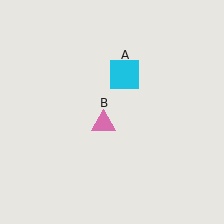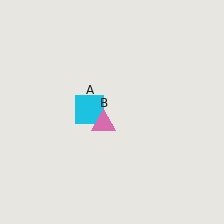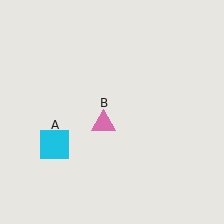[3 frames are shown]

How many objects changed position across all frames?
1 object changed position: cyan square (object A).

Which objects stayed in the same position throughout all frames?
Pink triangle (object B) remained stationary.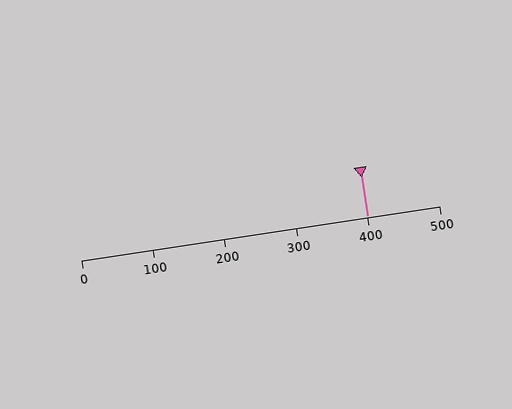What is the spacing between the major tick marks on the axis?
The major ticks are spaced 100 apart.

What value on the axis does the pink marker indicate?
The marker indicates approximately 400.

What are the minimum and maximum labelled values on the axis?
The axis runs from 0 to 500.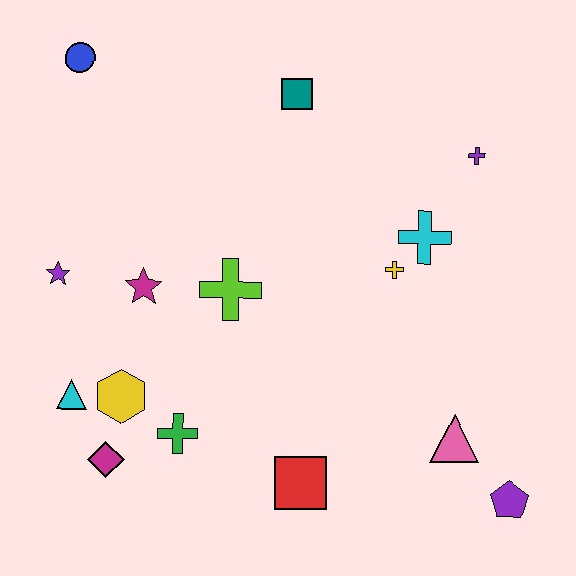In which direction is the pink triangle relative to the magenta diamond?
The pink triangle is to the right of the magenta diamond.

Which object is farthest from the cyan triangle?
The purple cross is farthest from the cyan triangle.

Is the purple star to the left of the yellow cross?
Yes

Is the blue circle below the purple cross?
No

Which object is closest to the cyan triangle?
The yellow hexagon is closest to the cyan triangle.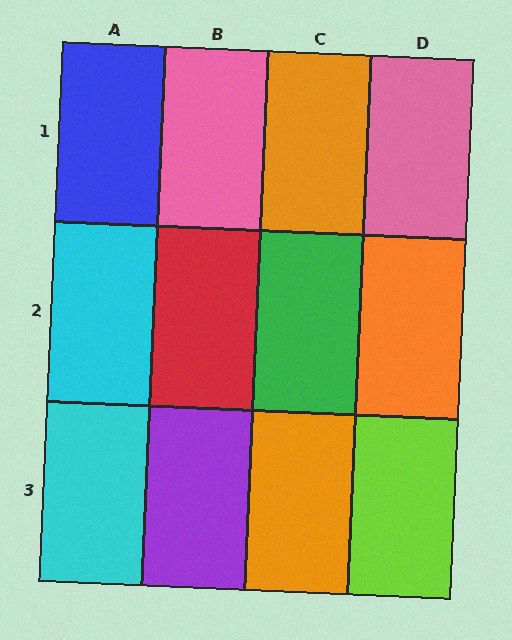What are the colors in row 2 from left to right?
Cyan, red, green, orange.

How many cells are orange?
3 cells are orange.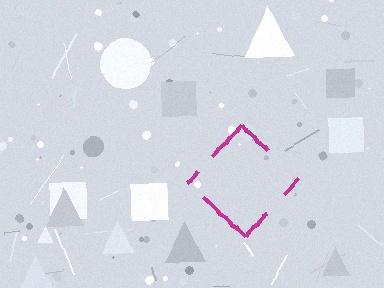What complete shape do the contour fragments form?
The contour fragments form a diamond.